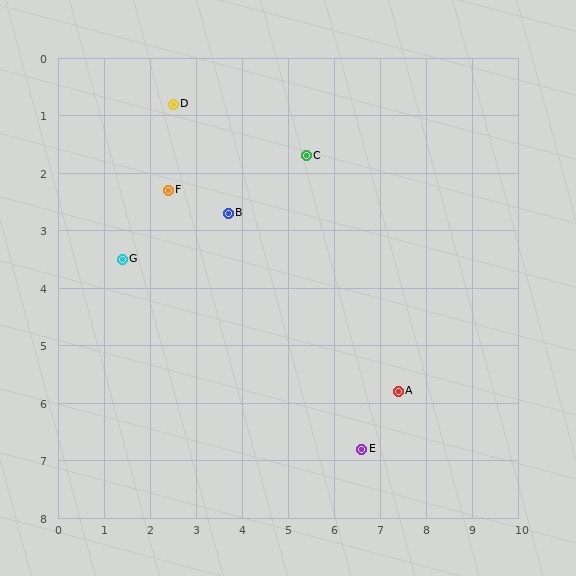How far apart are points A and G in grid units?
Points A and G are about 6.4 grid units apart.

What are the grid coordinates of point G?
Point G is at approximately (1.4, 3.5).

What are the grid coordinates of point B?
Point B is at approximately (3.7, 2.7).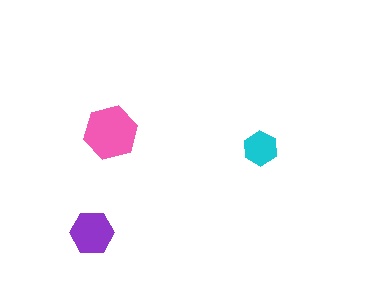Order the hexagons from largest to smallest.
the pink one, the purple one, the cyan one.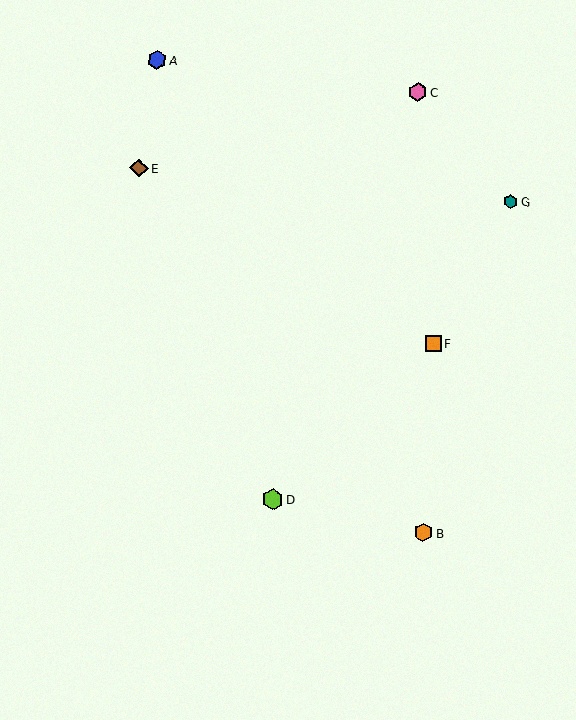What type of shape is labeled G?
Shape G is a teal hexagon.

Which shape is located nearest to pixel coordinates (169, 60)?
The blue hexagon (labeled A) at (157, 60) is nearest to that location.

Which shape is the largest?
The lime hexagon (labeled D) is the largest.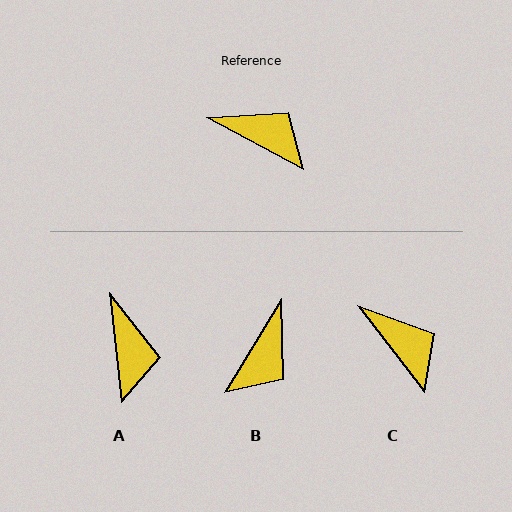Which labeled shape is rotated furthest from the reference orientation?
B, about 92 degrees away.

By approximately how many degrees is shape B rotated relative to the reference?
Approximately 92 degrees clockwise.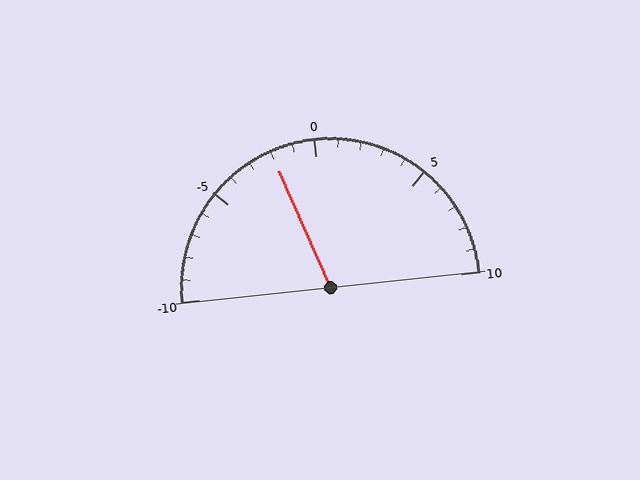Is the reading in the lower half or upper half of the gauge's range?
The reading is in the lower half of the range (-10 to 10).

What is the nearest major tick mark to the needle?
The nearest major tick mark is 0.